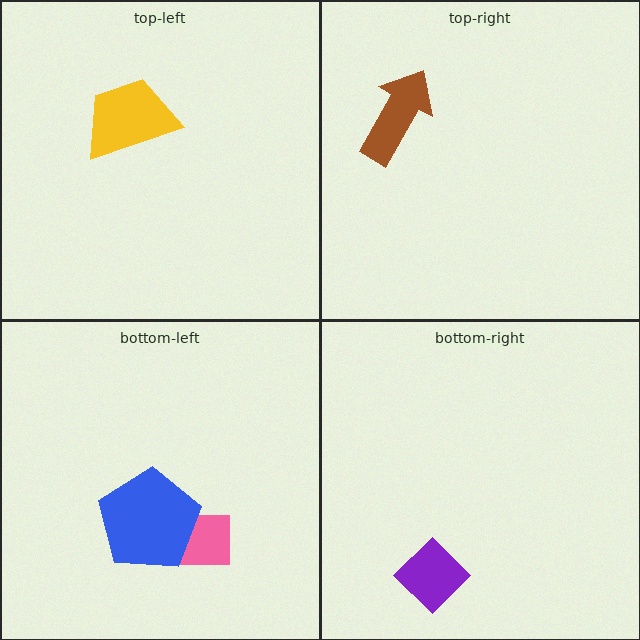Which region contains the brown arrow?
The top-right region.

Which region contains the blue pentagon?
The bottom-left region.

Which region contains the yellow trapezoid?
The top-left region.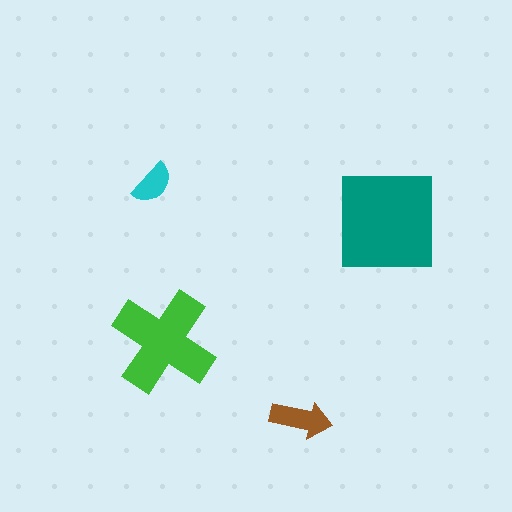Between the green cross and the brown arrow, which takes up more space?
The green cross.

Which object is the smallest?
The cyan semicircle.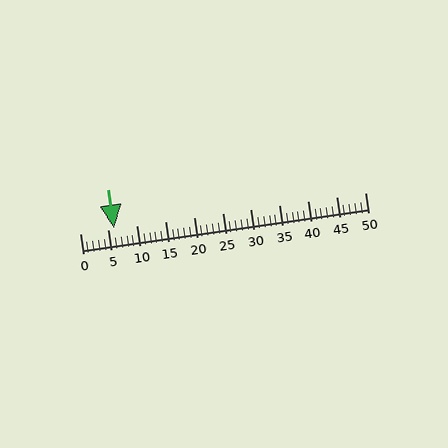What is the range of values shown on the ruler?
The ruler shows values from 0 to 50.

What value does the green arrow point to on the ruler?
The green arrow points to approximately 6.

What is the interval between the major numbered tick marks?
The major tick marks are spaced 5 units apart.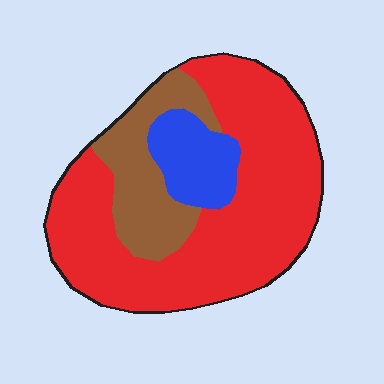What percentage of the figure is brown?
Brown covers roughly 20% of the figure.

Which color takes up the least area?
Blue, at roughly 15%.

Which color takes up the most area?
Red, at roughly 65%.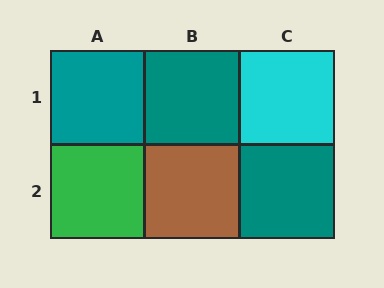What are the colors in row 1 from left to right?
Teal, teal, cyan.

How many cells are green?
1 cell is green.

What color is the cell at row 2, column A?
Green.